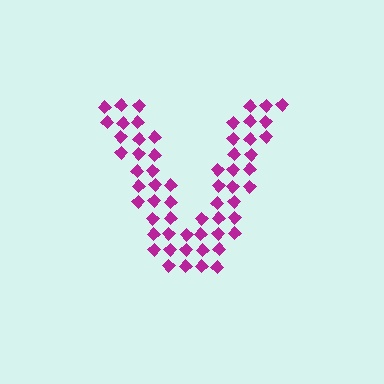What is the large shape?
The large shape is the letter V.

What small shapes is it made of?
It is made of small diamonds.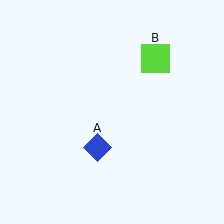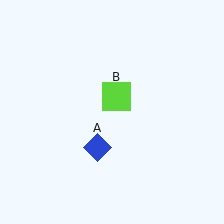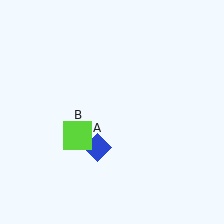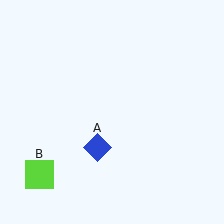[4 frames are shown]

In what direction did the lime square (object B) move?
The lime square (object B) moved down and to the left.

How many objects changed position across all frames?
1 object changed position: lime square (object B).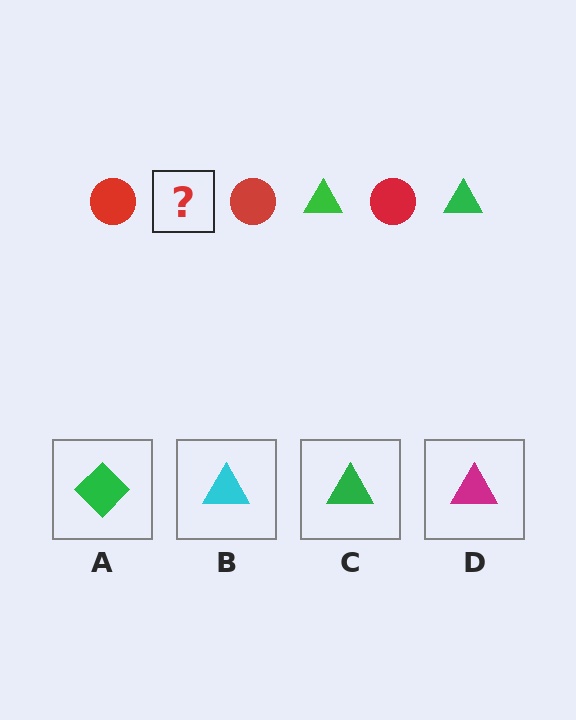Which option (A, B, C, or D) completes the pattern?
C.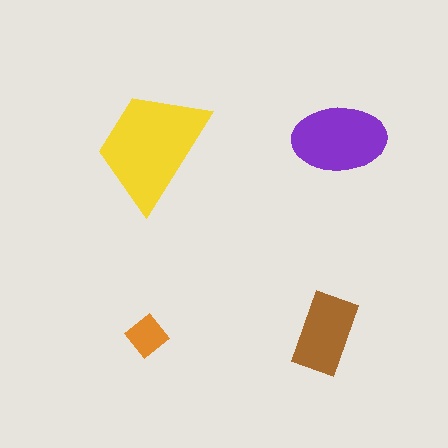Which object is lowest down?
The orange diamond is bottommost.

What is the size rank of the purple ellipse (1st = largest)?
2nd.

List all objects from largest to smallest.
The yellow trapezoid, the purple ellipse, the brown rectangle, the orange diamond.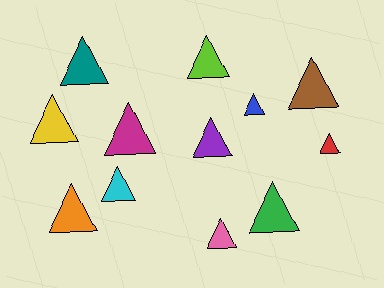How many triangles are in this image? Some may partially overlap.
There are 12 triangles.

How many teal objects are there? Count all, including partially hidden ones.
There is 1 teal object.